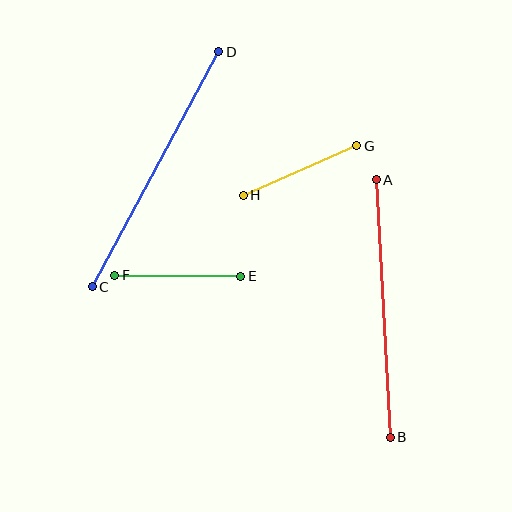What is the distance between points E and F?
The distance is approximately 126 pixels.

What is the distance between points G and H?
The distance is approximately 124 pixels.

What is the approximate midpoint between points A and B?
The midpoint is at approximately (383, 308) pixels.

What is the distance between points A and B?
The distance is approximately 258 pixels.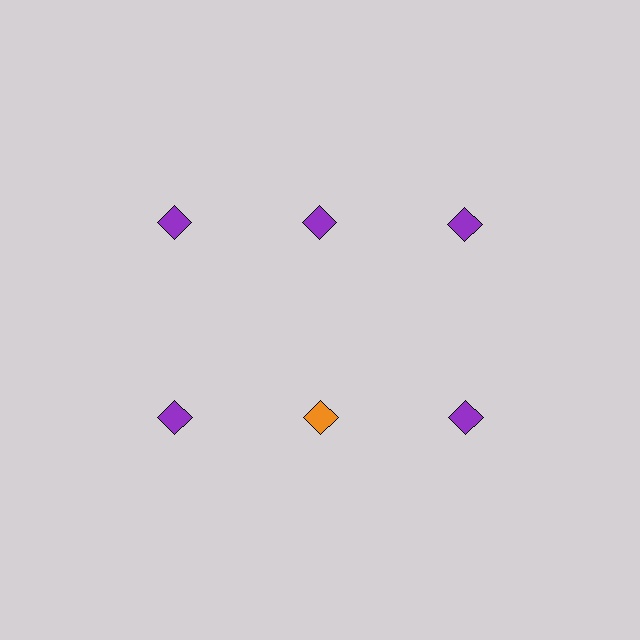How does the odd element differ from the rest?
It has a different color: orange instead of purple.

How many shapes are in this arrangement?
There are 6 shapes arranged in a grid pattern.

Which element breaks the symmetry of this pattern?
The orange diamond in the second row, second from left column breaks the symmetry. All other shapes are purple diamonds.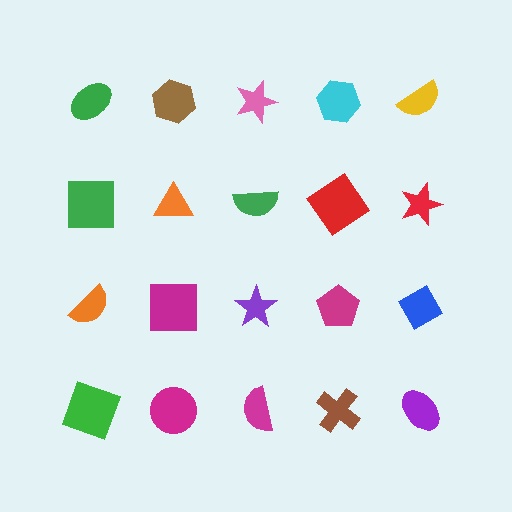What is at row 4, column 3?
A magenta semicircle.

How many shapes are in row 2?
5 shapes.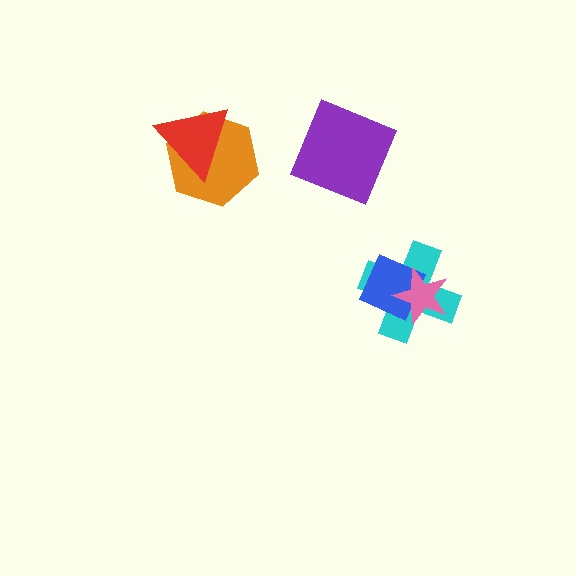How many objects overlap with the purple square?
0 objects overlap with the purple square.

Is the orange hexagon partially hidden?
Yes, it is partially covered by another shape.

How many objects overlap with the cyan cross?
2 objects overlap with the cyan cross.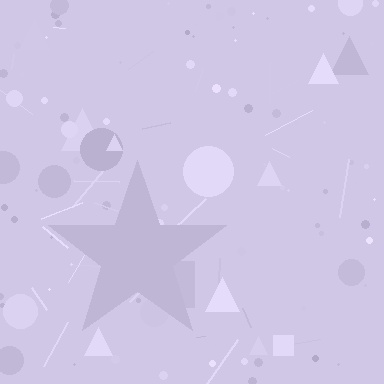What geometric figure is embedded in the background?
A star is embedded in the background.